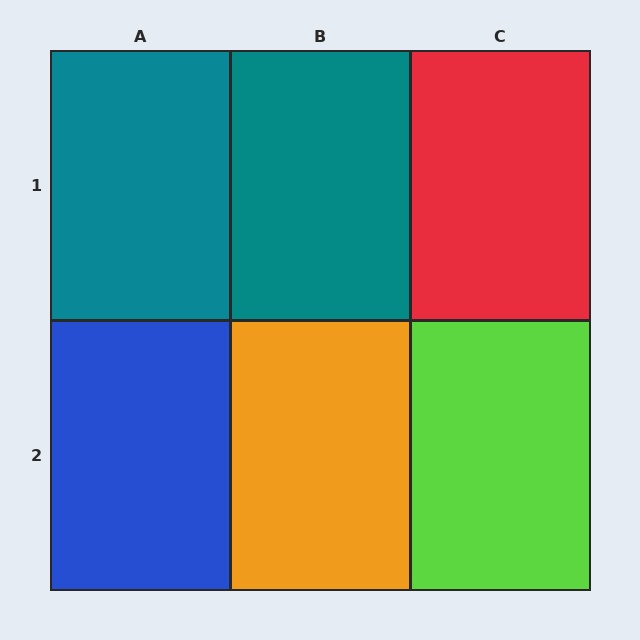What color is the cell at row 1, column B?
Teal.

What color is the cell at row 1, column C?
Red.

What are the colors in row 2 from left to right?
Blue, orange, lime.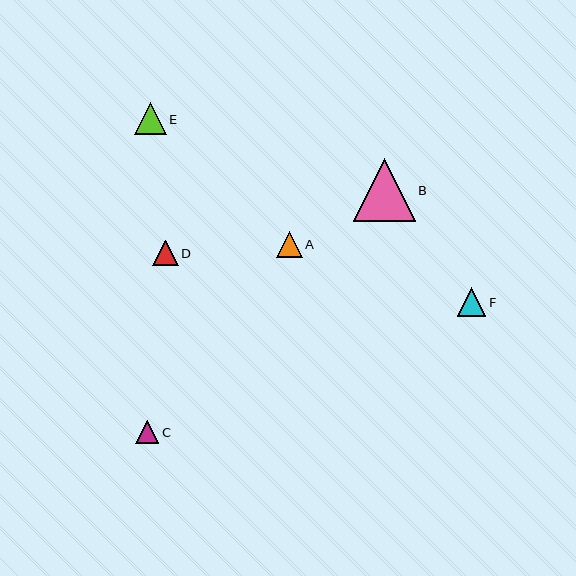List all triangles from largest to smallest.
From largest to smallest: B, E, F, A, D, C.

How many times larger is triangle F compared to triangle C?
Triangle F is approximately 1.2 times the size of triangle C.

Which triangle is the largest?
Triangle B is the largest with a size of approximately 62 pixels.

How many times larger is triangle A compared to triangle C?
Triangle A is approximately 1.1 times the size of triangle C.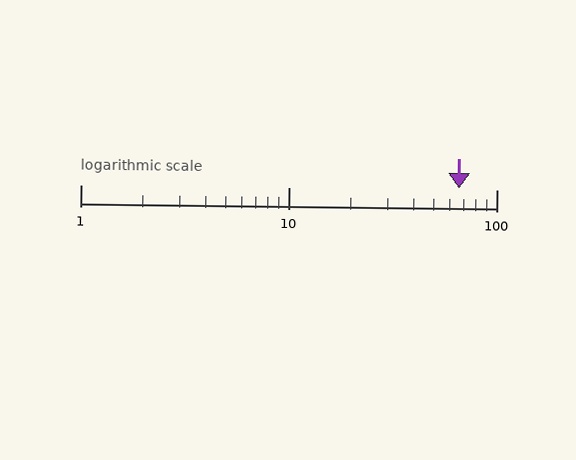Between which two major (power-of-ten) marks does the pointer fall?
The pointer is between 10 and 100.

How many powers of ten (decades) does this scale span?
The scale spans 2 decades, from 1 to 100.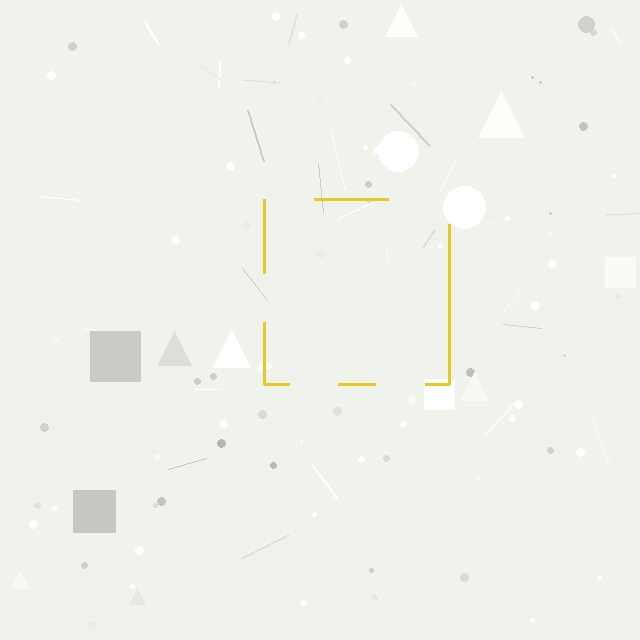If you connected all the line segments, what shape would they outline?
They would outline a square.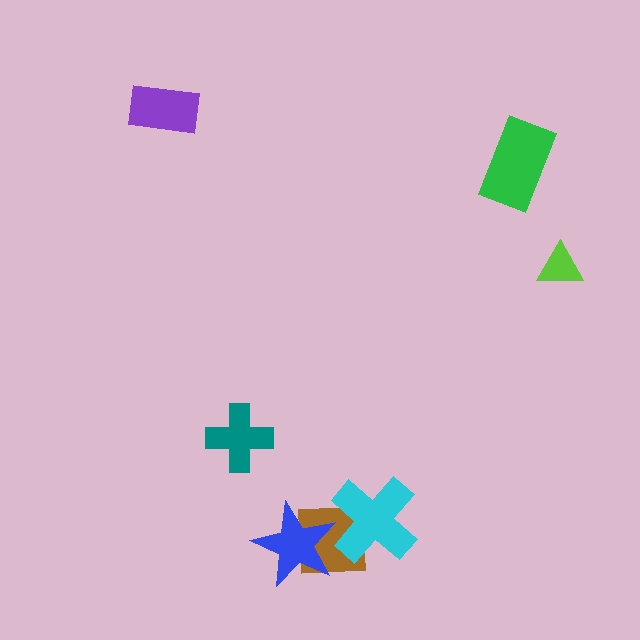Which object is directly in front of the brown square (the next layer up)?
The cyan cross is directly in front of the brown square.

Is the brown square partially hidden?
Yes, it is partially covered by another shape.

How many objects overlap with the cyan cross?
1 object overlaps with the cyan cross.